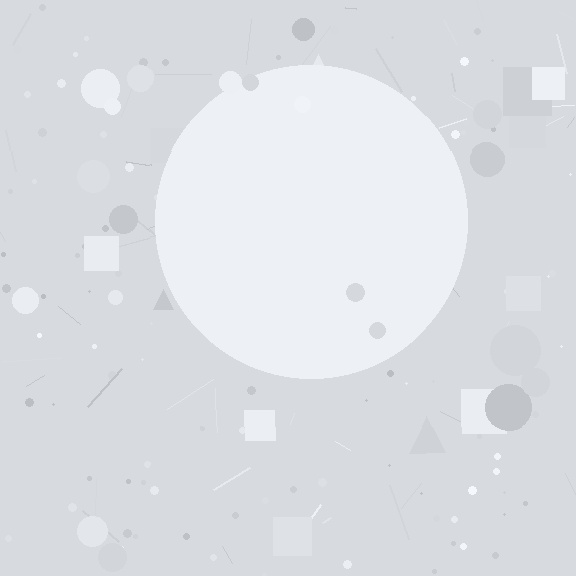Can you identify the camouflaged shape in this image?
The camouflaged shape is a circle.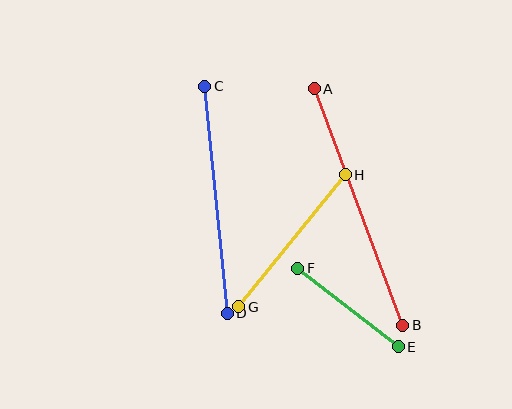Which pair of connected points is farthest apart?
Points A and B are farthest apart.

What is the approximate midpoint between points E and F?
The midpoint is at approximately (348, 307) pixels.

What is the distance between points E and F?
The distance is approximately 127 pixels.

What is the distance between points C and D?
The distance is approximately 228 pixels.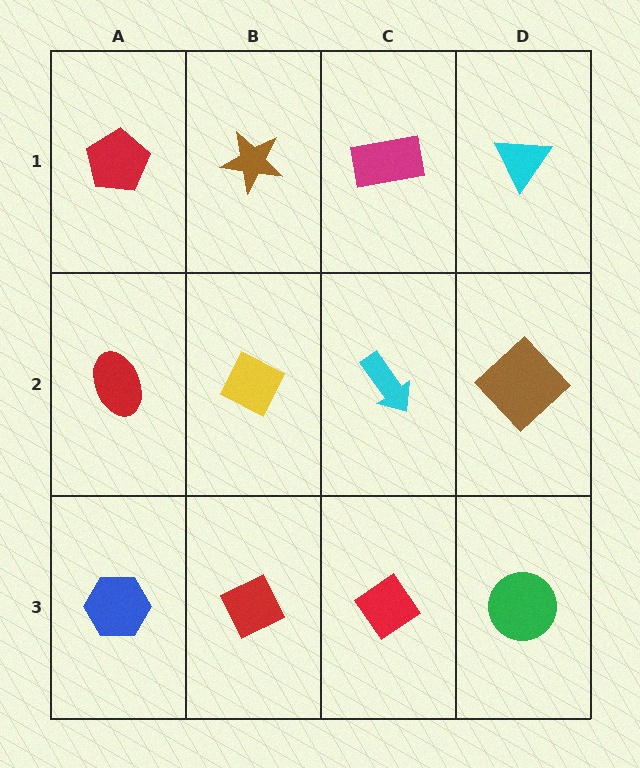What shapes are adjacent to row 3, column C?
A cyan arrow (row 2, column C), a red diamond (row 3, column B), a green circle (row 3, column D).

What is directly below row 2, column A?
A blue hexagon.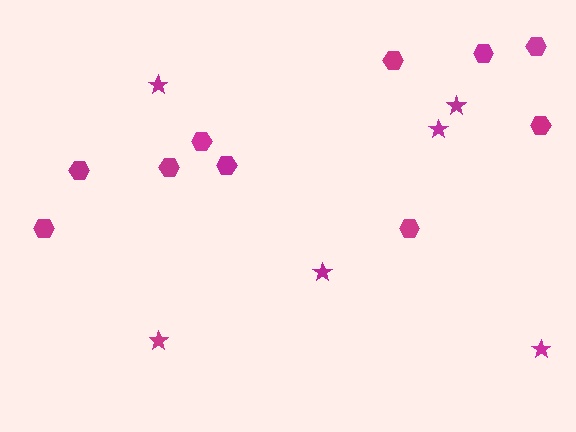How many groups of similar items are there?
There are 2 groups: one group of hexagons (10) and one group of stars (6).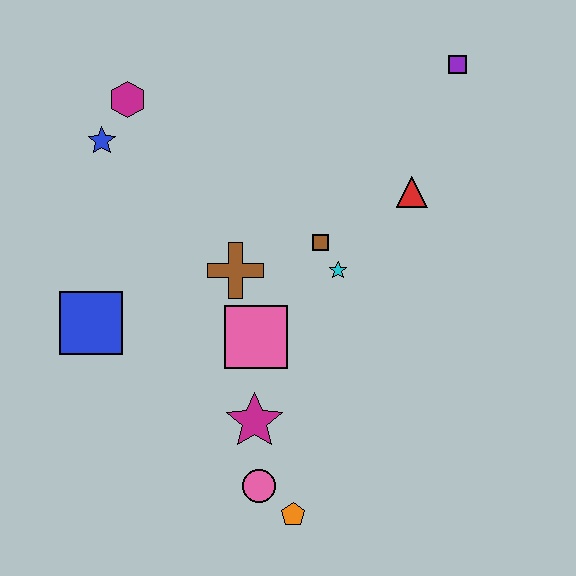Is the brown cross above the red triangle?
No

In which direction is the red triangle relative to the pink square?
The red triangle is to the right of the pink square.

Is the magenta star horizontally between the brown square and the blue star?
Yes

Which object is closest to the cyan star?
The brown square is closest to the cyan star.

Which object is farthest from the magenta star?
The purple square is farthest from the magenta star.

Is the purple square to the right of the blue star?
Yes